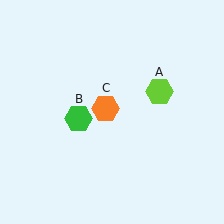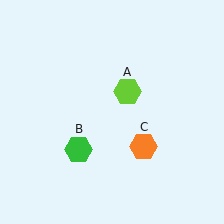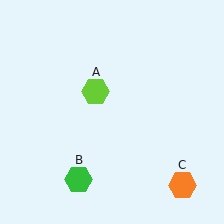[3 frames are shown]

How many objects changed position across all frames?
3 objects changed position: lime hexagon (object A), green hexagon (object B), orange hexagon (object C).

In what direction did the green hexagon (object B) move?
The green hexagon (object B) moved down.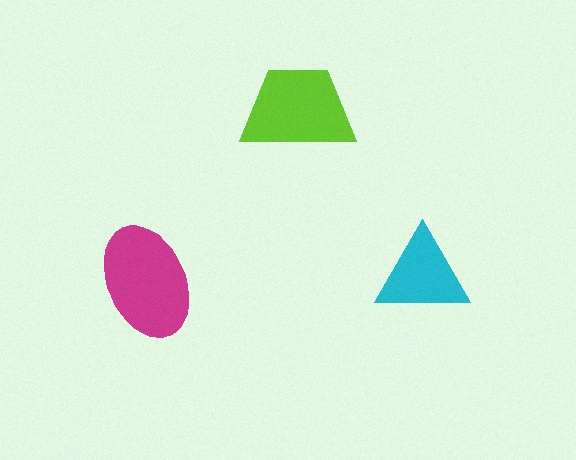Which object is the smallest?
The cyan triangle.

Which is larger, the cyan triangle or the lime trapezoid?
The lime trapezoid.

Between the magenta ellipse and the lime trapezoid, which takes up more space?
The magenta ellipse.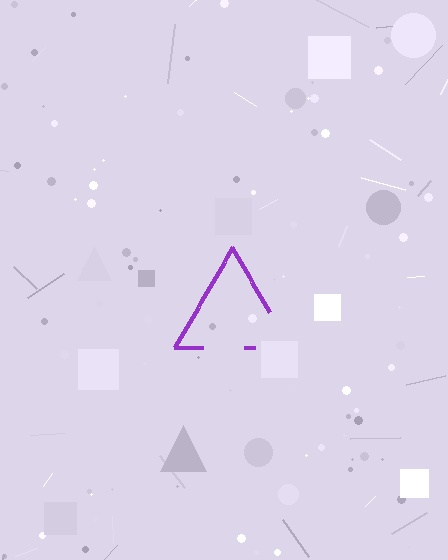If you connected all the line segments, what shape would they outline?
They would outline a triangle.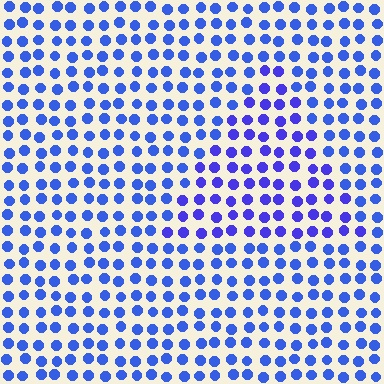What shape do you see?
I see a triangle.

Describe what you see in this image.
The image is filled with small blue elements in a uniform arrangement. A triangle-shaped region is visible where the elements are tinted to a slightly different hue, forming a subtle color boundary.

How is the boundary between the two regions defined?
The boundary is defined purely by a slight shift in hue (about 20 degrees). Spacing, size, and orientation are identical on both sides.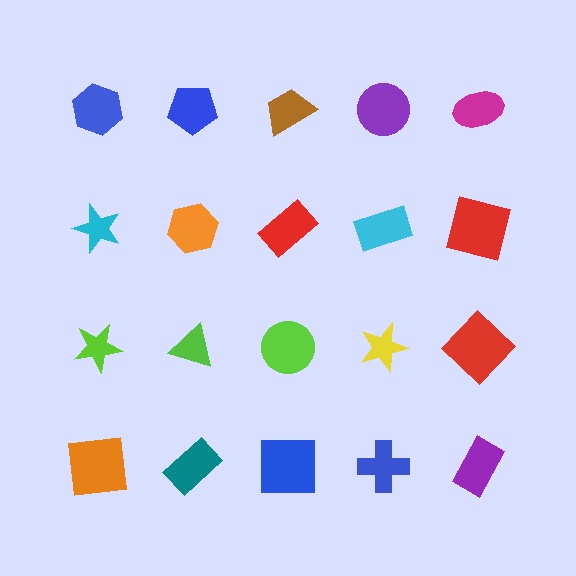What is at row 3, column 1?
A lime star.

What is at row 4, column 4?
A blue cross.